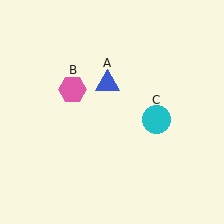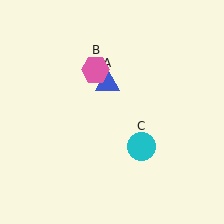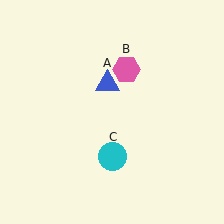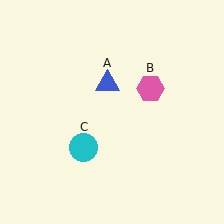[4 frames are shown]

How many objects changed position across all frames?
2 objects changed position: pink hexagon (object B), cyan circle (object C).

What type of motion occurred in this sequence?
The pink hexagon (object B), cyan circle (object C) rotated clockwise around the center of the scene.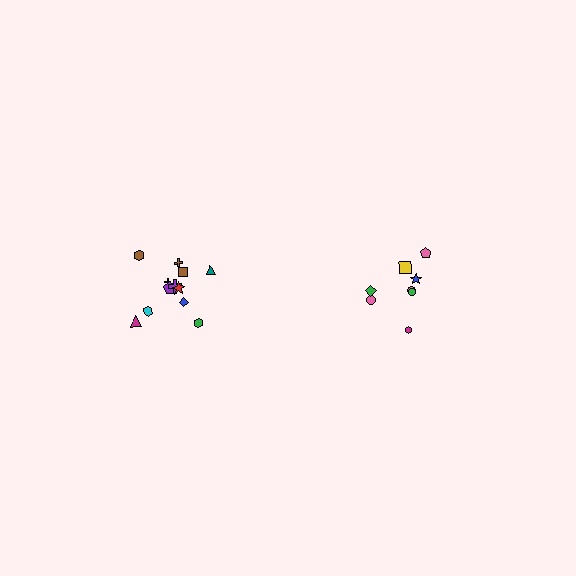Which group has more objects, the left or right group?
The left group.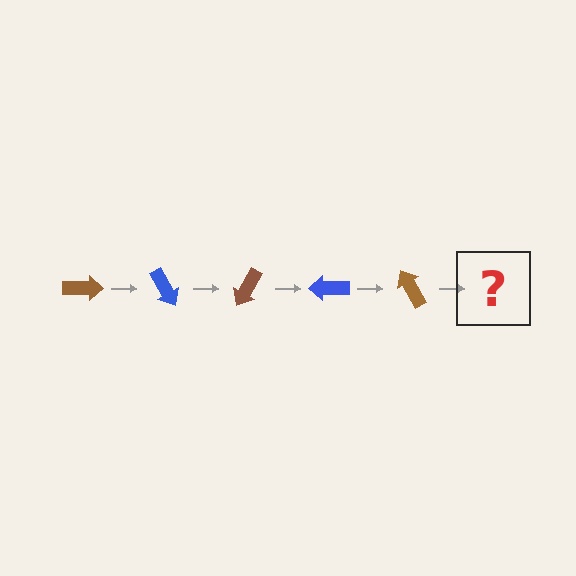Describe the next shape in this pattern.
It should be a blue arrow, rotated 300 degrees from the start.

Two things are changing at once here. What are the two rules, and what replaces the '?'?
The two rules are that it rotates 60 degrees each step and the color cycles through brown and blue. The '?' should be a blue arrow, rotated 300 degrees from the start.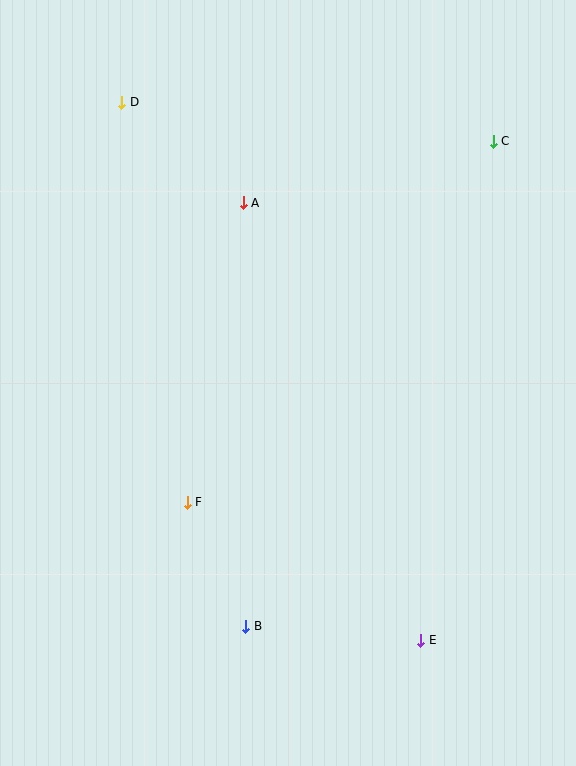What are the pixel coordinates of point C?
Point C is at (493, 141).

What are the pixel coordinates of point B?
Point B is at (246, 626).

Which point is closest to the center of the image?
Point F at (187, 502) is closest to the center.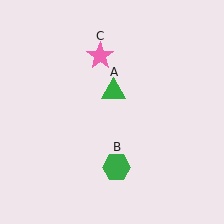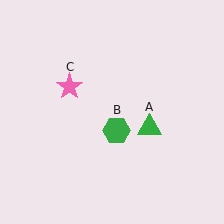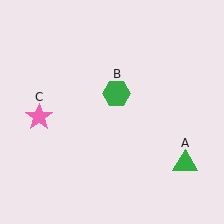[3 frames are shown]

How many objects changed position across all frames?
3 objects changed position: green triangle (object A), green hexagon (object B), pink star (object C).